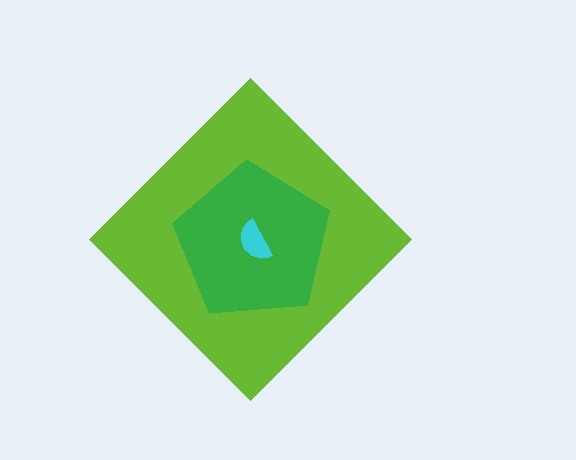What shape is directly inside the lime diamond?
The green pentagon.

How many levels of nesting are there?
3.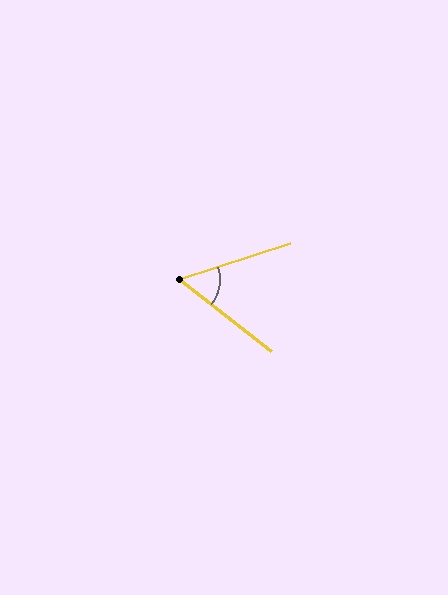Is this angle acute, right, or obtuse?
It is acute.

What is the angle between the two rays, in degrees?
Approximately 56 degrees.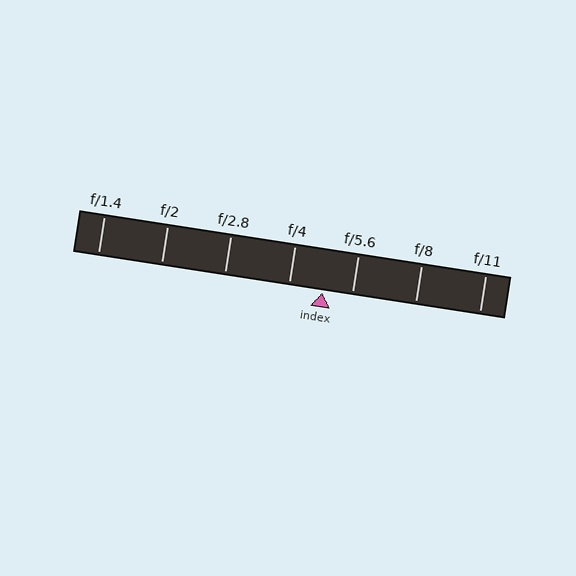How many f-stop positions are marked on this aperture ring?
There are 7 f-stop positions marked.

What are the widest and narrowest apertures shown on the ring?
The widest aperture shown is f/1.4 and the narrowest is f/11.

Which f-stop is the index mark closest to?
The index mark is closest to f/5.6.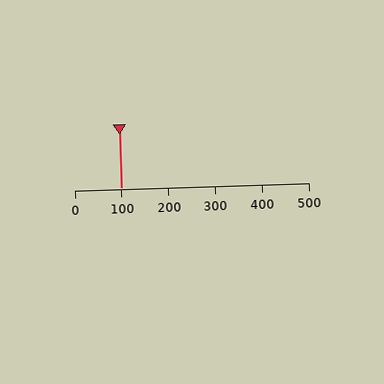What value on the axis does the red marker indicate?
The marker indicates approximately 100.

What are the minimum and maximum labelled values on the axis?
The axis runs from 0 to 500.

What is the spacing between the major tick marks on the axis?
The major ticks are spaced 100 apart.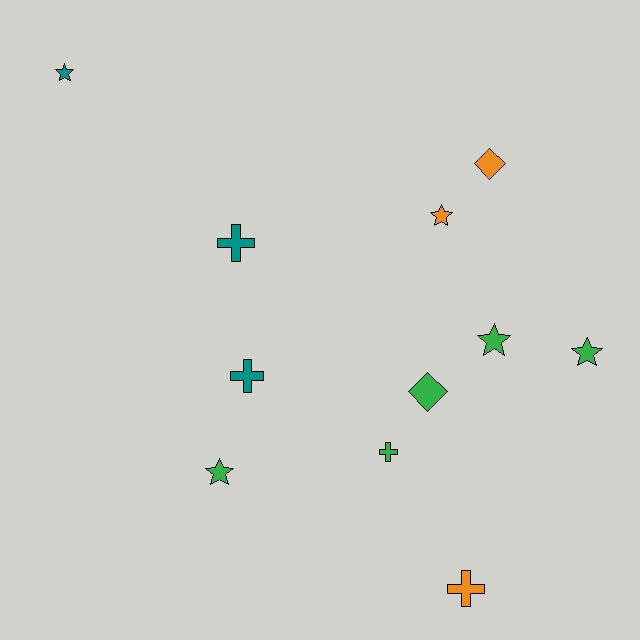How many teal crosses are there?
There are 2 teal crosses.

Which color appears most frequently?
Green, with 5 objects.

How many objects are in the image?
There are 11 objects.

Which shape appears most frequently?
Star, with 5 objects.